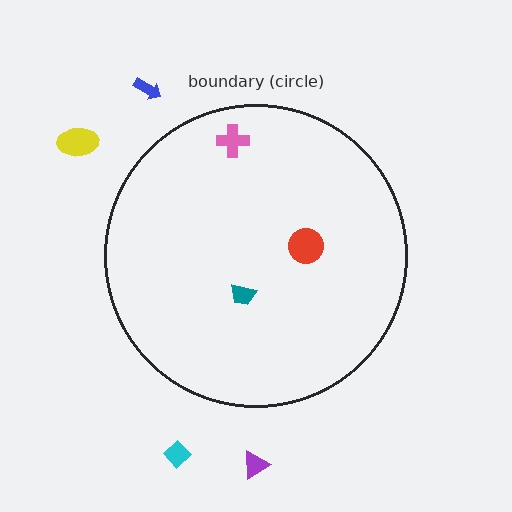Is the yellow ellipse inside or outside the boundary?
Outside.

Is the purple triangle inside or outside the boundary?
Outside.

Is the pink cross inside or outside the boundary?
Inside.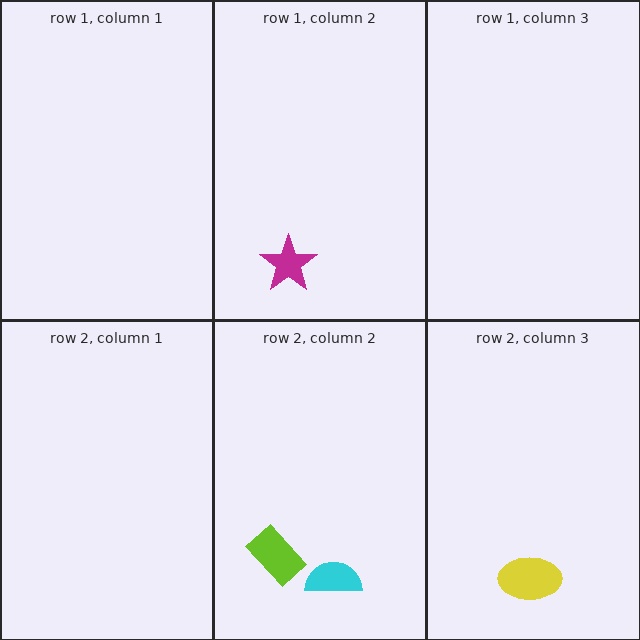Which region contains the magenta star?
The row 1, column 2 region.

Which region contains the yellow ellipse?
The row 2, column 3 region.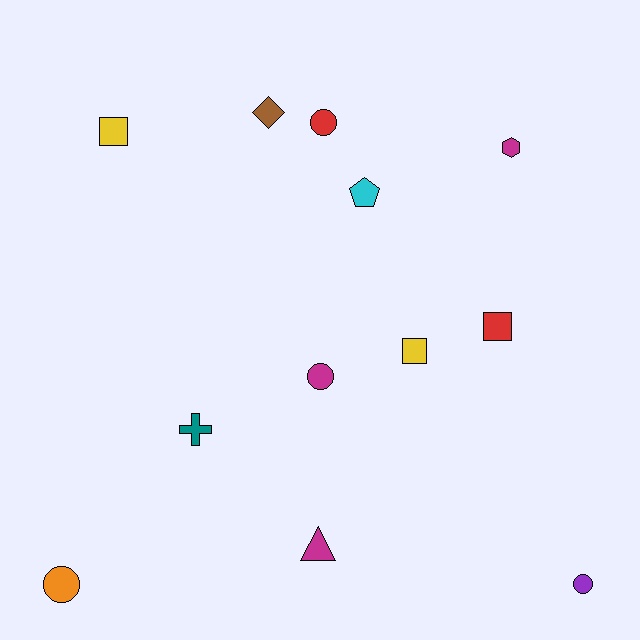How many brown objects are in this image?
There is 1 brown object.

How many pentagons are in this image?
There is 1 pentagon.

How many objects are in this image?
There are 12 objects.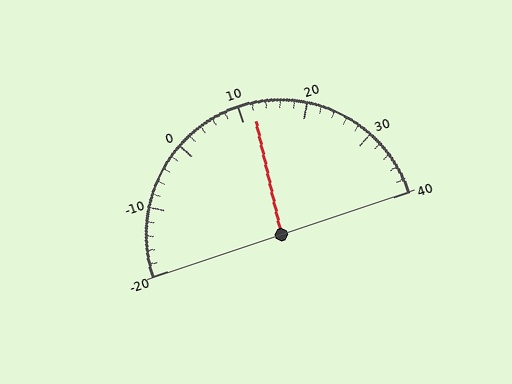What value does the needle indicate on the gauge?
The needle indicates approximately 12.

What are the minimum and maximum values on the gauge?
The gauge ranges from -20 to 40.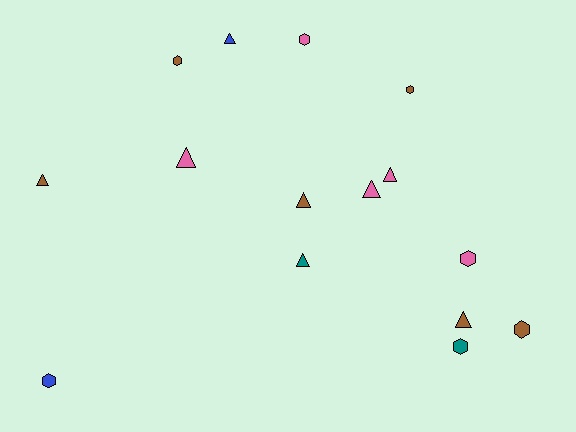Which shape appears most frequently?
Triangle, with 8 objects.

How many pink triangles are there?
There are 3 pink triangles.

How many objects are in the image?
There are 15 objects.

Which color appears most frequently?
Brown, with 6 objects.